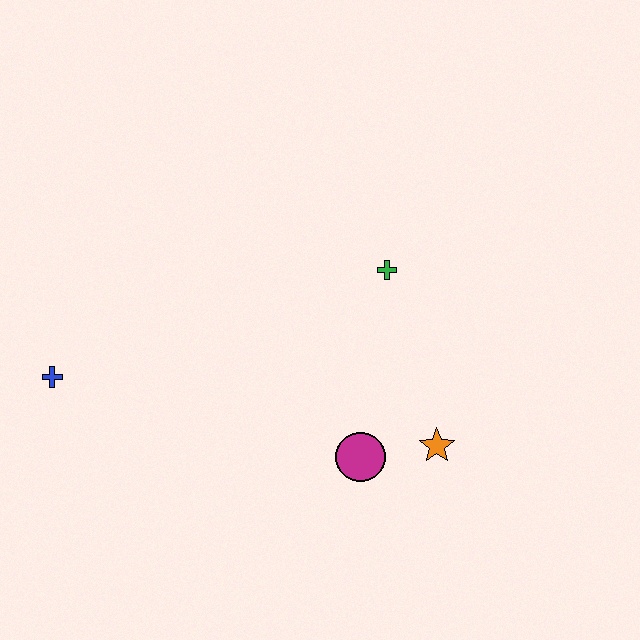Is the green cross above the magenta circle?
Yes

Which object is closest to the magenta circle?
The orange star is closest to the magenta circle.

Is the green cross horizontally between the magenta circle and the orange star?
Yes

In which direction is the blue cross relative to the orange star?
The blue cross is to the left of the orange star.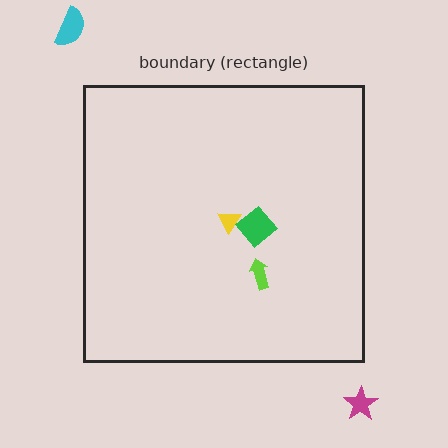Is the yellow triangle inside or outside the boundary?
Inside.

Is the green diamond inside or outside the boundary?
Inside.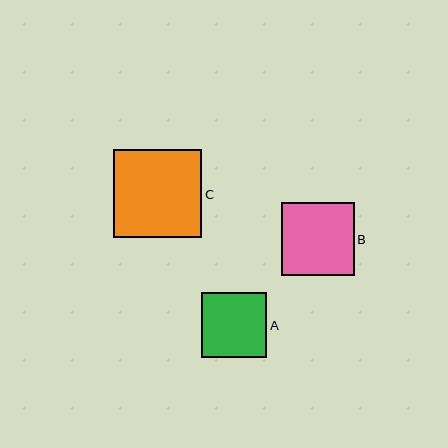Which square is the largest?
Square C is the largest with a size of approximately 88 pixels.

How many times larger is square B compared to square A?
Square B is approximately 1.1 times the size of square A.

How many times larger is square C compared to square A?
Square C is approximately 1.3 times the size of square A.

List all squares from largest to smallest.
From largest to smallest: C, B, A.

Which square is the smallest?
Square A is the smallest with a size of approximately 65 pixels.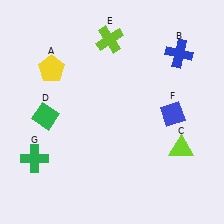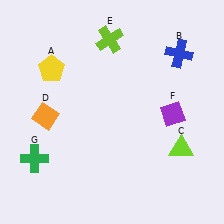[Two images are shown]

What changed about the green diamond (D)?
In Image 1, D is green. In Image 2, it changed to orange.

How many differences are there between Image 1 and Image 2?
There are 2 differences between the two images.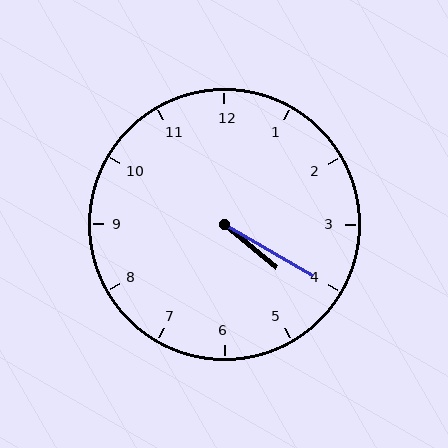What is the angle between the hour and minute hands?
Approximately 10 degrees.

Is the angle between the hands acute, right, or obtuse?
It is acute.